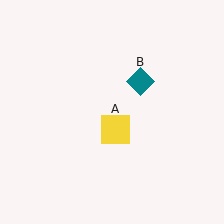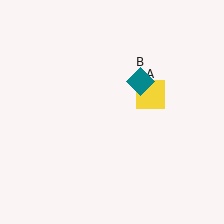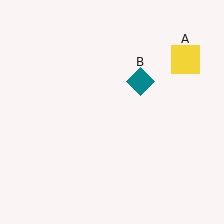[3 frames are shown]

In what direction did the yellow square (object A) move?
The yellow square (object A) moved up and to the right.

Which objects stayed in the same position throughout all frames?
Teal diamond (object B) remained stationary.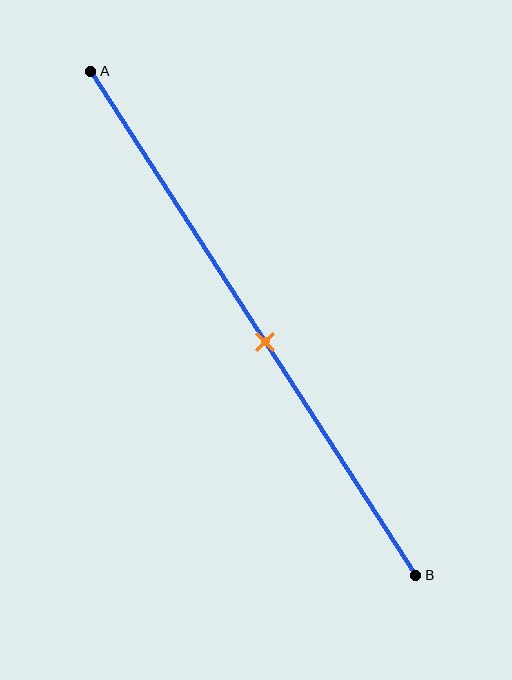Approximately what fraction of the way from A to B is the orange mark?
The orange mark is approximately 55% of the way from A to B.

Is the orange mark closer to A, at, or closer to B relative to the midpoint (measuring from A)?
The orange mark is closer to point B than the midpoint of segment AB.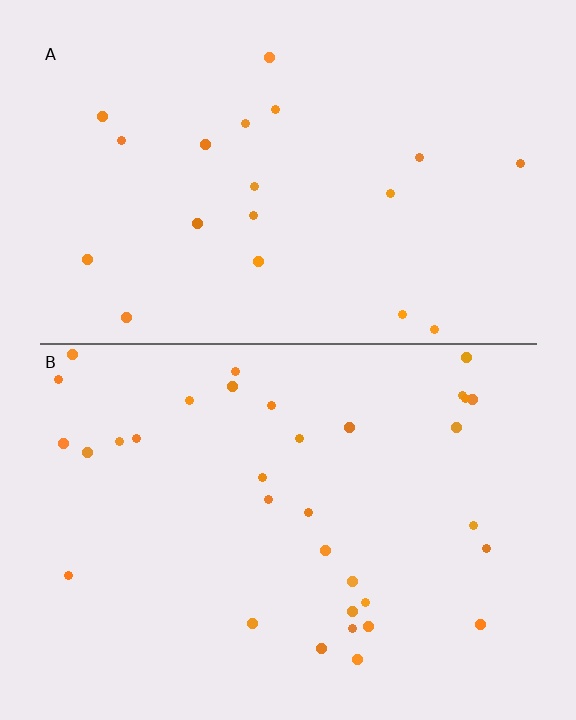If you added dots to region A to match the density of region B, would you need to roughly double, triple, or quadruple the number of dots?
Approximately double.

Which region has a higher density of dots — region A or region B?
B (the bottom).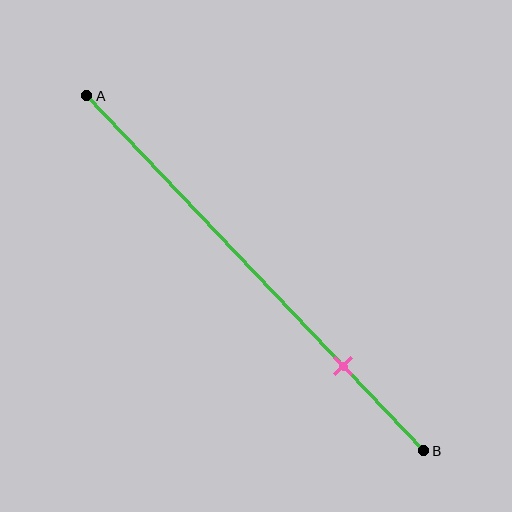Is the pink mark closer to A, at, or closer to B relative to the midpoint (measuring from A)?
The pink mark is closer to point B than the midpoint of segment AB.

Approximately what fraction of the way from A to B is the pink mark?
The pink mark is approximately 75% of the way from A to B.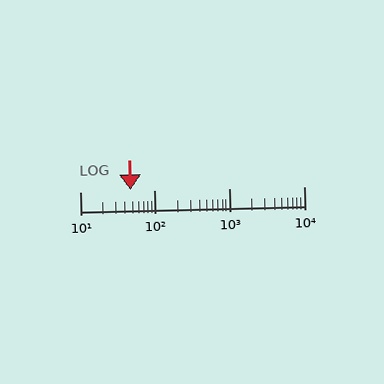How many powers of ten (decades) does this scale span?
The scale spans 3 decades, from 10 to 10000.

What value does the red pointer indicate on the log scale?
The pointer indicates approximately 48.